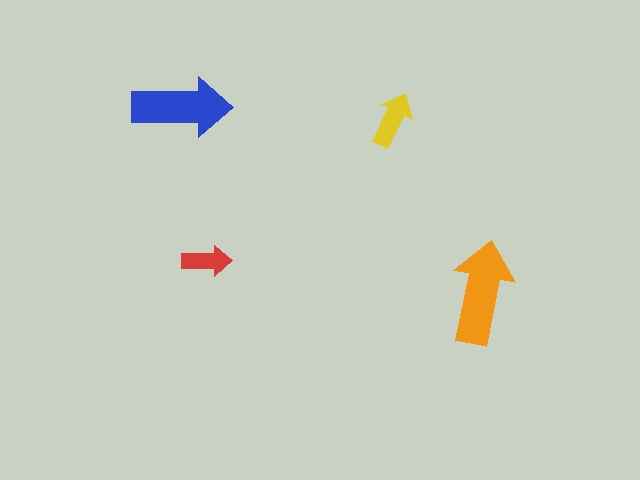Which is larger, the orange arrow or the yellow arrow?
The orange one.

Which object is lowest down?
The orange arrow is bottommost.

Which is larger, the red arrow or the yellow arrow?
The yellow one.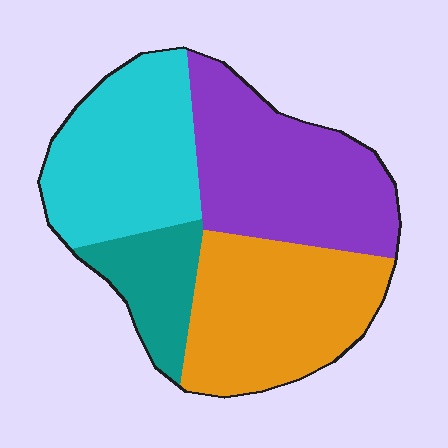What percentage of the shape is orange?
Orange covers 30% of the shape.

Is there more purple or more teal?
Purple.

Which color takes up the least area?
Teal, at roughly 10%.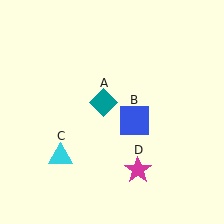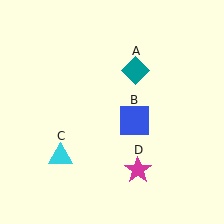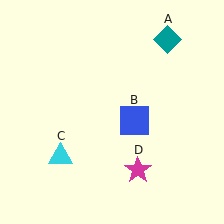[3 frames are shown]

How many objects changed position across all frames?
1 object changed position: teal diamond (object A).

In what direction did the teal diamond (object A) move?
The teal diamond (object A) moved up and to the right.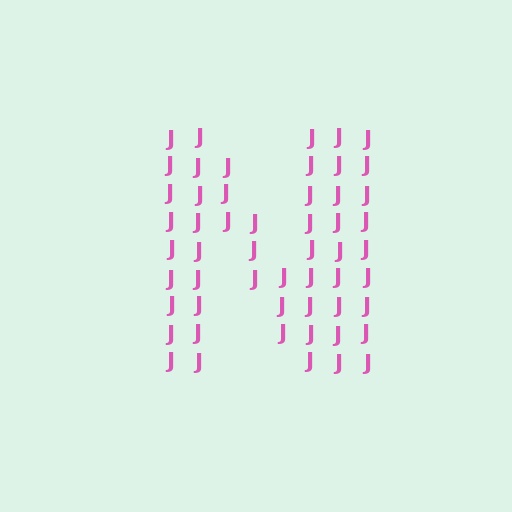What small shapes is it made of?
It is made of small letter J's.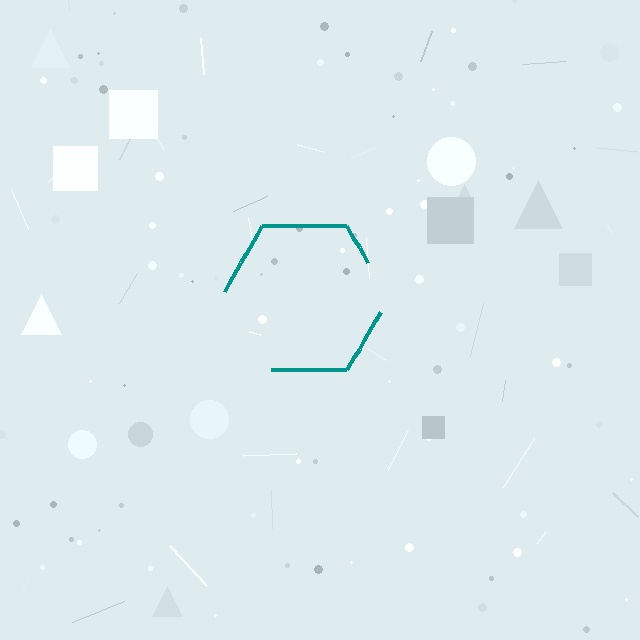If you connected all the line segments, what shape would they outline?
They would outline a hexagon.